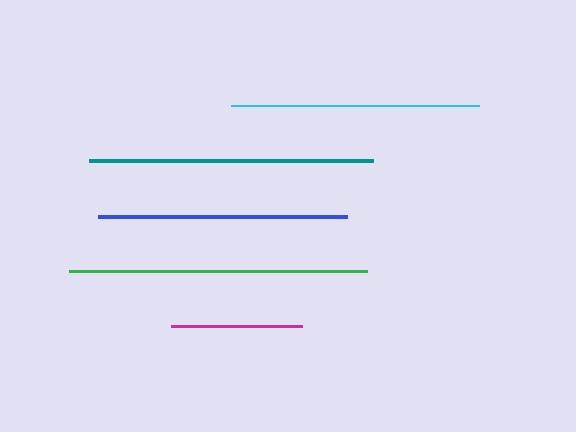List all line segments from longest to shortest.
From longest to shortest: green, teal, blue, cyan, magenta.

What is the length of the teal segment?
The teal segment is approximately 283 pixels long.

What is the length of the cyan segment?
The cyan segment is approximately 248 pixels long.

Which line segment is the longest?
The green line is the longest at approximately 298 pixels.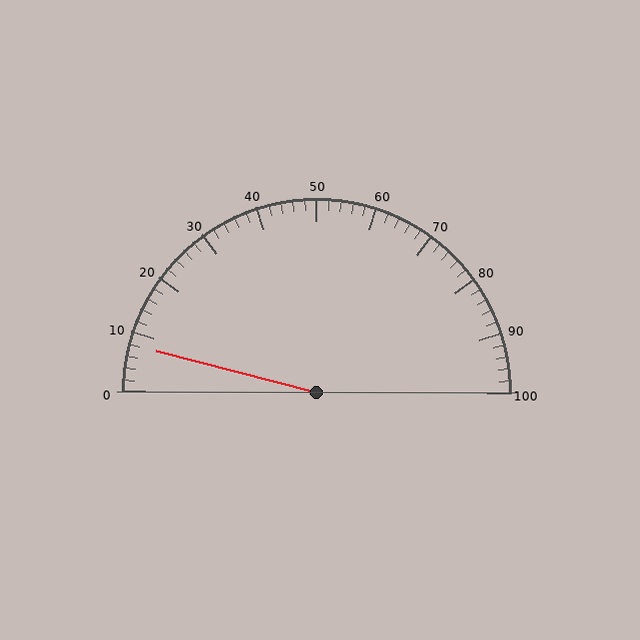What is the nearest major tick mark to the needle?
The nearest major tick mark is 10.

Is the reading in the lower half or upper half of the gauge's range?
The reading is in the lower half of the range (0 to 100).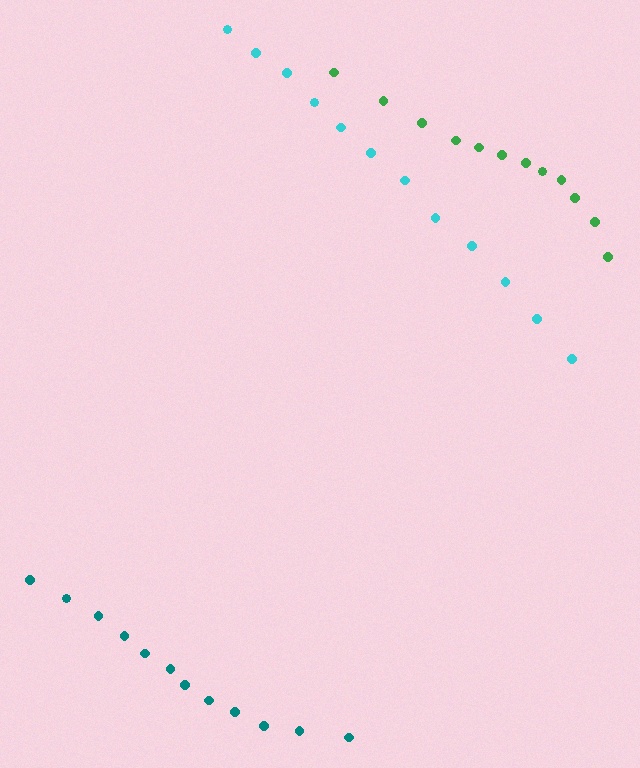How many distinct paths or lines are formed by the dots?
There are 3 distinct paths.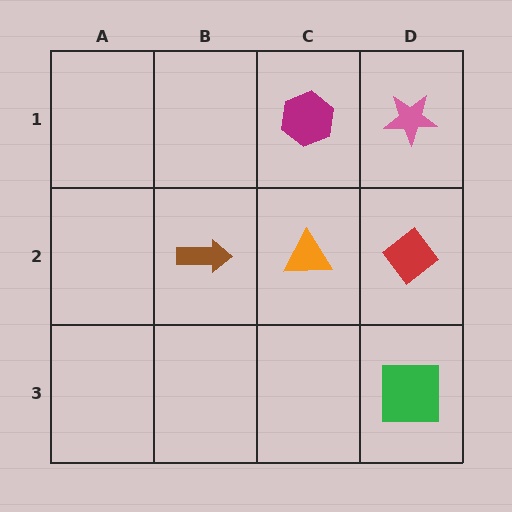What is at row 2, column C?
An orange triangle.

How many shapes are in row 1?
2 shapes.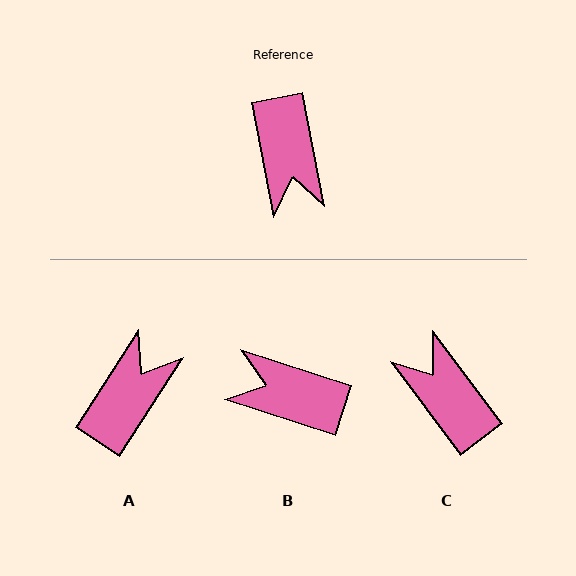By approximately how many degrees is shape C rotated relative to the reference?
Approximately 154 degrees clockwise.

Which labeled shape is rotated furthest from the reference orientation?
C, about 154 degrees away.